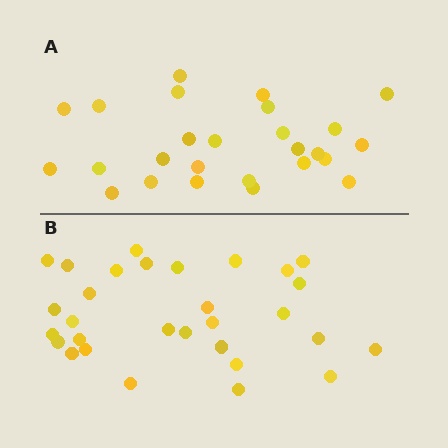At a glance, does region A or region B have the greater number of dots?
Region B (the bottom region) has more dots.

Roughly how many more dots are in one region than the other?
Region B has about 4 more dots than region A.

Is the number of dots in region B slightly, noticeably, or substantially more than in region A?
Region B has only slightly more — the two regions are fairly close. The ratio is roughly 1.2 to 1.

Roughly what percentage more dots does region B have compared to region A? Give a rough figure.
About 15% more.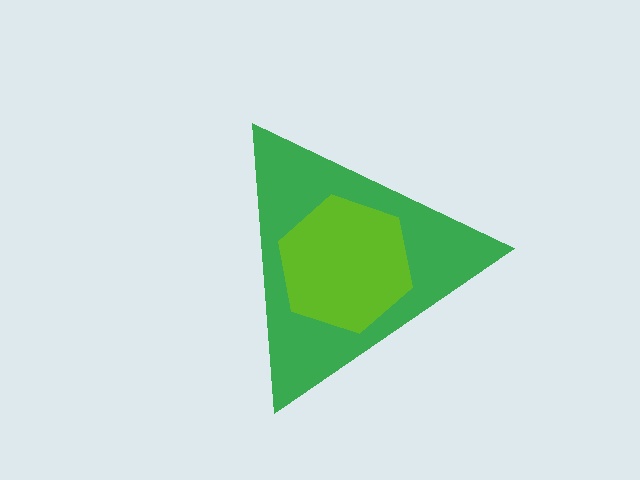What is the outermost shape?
The green triangle.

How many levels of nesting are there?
2.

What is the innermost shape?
The lime hexagon.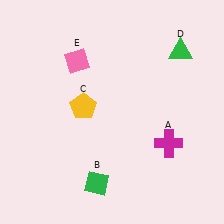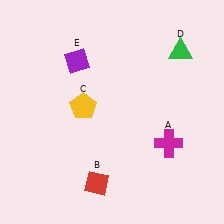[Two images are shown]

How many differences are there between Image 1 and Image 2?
There are 2 differences between the two images.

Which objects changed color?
B changed from green to red. E changed from pink to purple.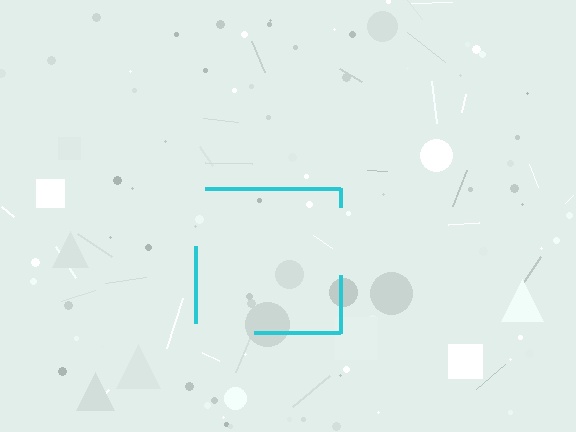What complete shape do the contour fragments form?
The contour fragments form a square.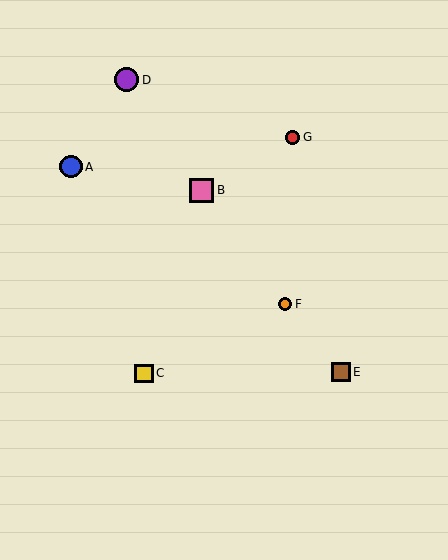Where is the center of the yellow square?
The center of the yellow square is at (144, 373).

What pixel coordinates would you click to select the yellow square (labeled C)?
Click at (144, 373) to select the yellow square C.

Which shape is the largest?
The purple circle (labeled D) is the largest.